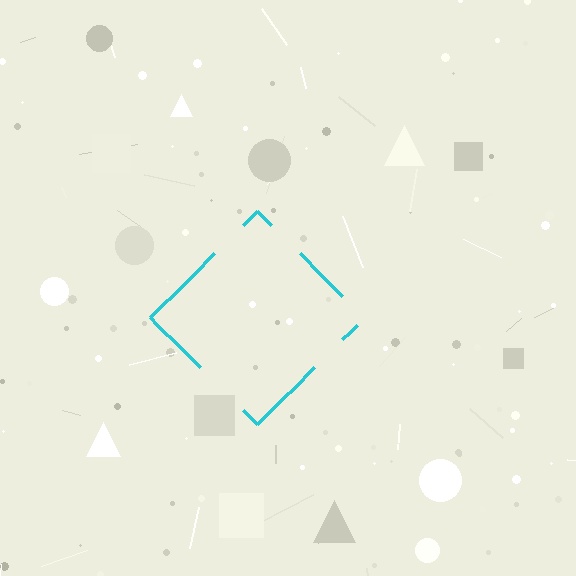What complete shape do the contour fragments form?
The contour fragments form a diamond.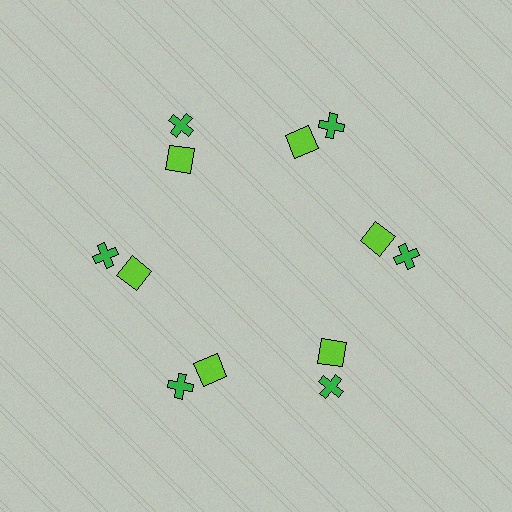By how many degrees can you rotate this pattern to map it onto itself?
The pattern maps onto itself every 60 degrees of rotation.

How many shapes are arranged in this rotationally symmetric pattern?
There are 12 shapes, arranged in 6 groups of 2.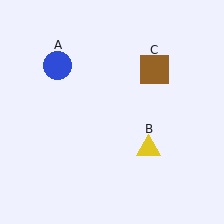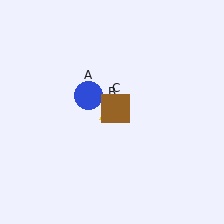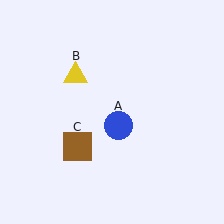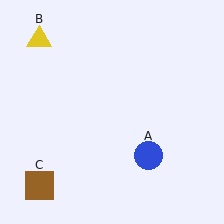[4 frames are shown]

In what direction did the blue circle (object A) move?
The blue circle (object A) moved down and to the right.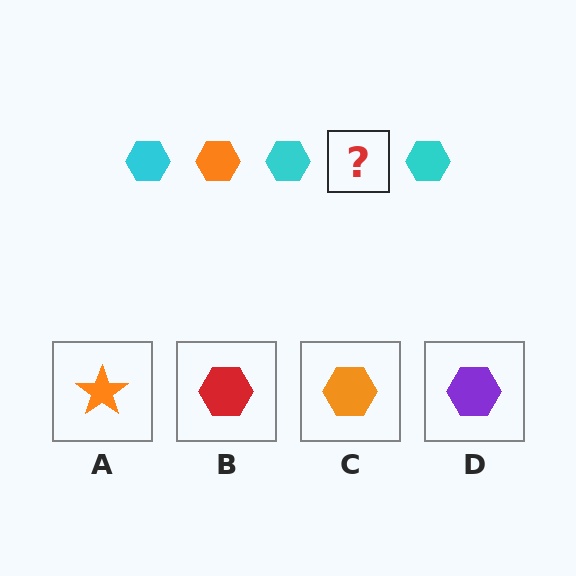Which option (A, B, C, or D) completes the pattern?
C.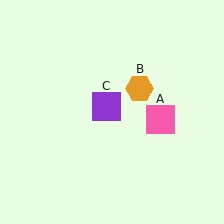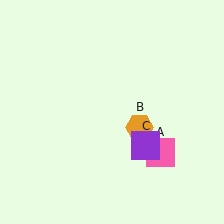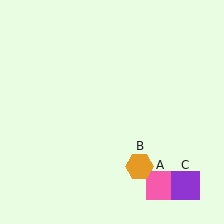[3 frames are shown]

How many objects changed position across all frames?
3 objects changed position: pink square (object A), orange hexagon (object B), purple square (object C).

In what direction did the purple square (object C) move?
The purple square (object C) moved down and to the right.